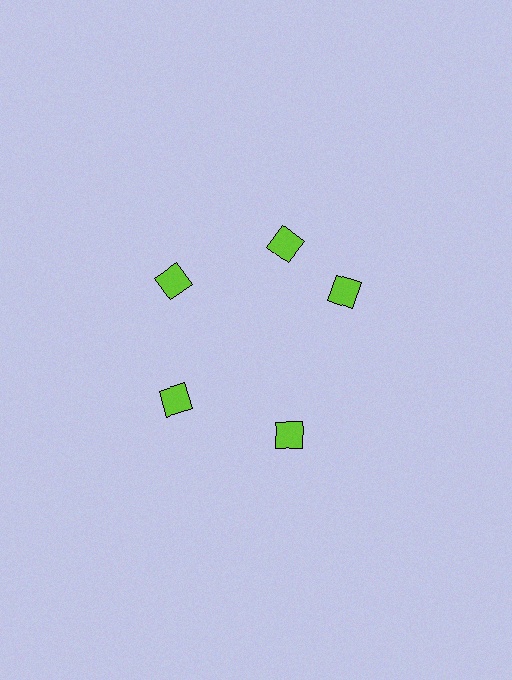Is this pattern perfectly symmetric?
No. The 5 lime diamonds are arranged in a ring, but one element near the 3 o'clock position is rotated out of alignment along the ring, breaking the 5-fold rotational symmetry.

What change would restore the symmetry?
The symmetry would be restored by rotating it back into even spacing with its neighbors so that all 5 diamonds sit at equal angles and equal distance from the center.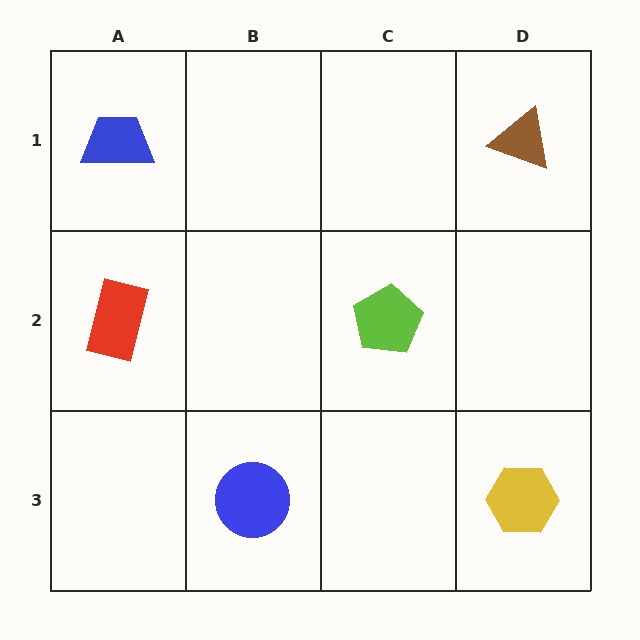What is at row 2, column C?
A lime pentagon.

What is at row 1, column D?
A brown triangle.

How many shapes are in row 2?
2 shapes.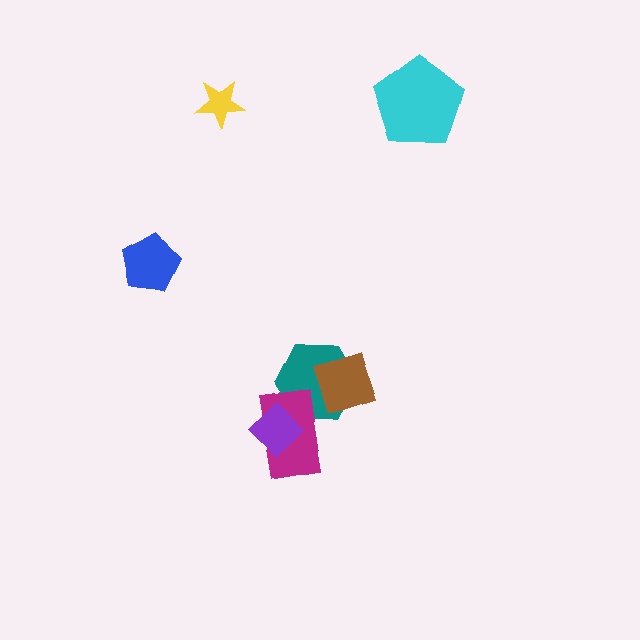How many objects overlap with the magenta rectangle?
2 objects overlap with the magenta rectangle.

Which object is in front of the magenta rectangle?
The purple diamond is in front of the magenta rectangle.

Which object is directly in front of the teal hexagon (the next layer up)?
The magenta rectangle is directly in front of the teal hexagon.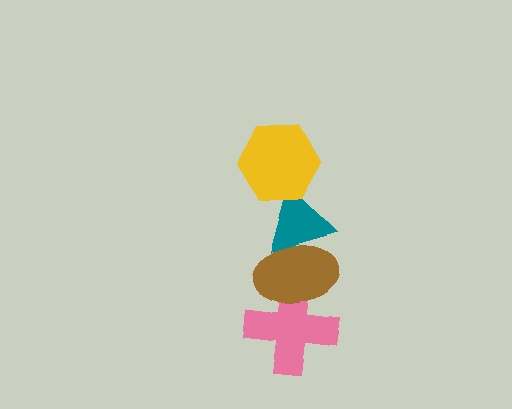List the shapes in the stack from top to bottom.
From top to bottom: the yellow hexagon, the teal triangle, the brown ellipse, the pink cross.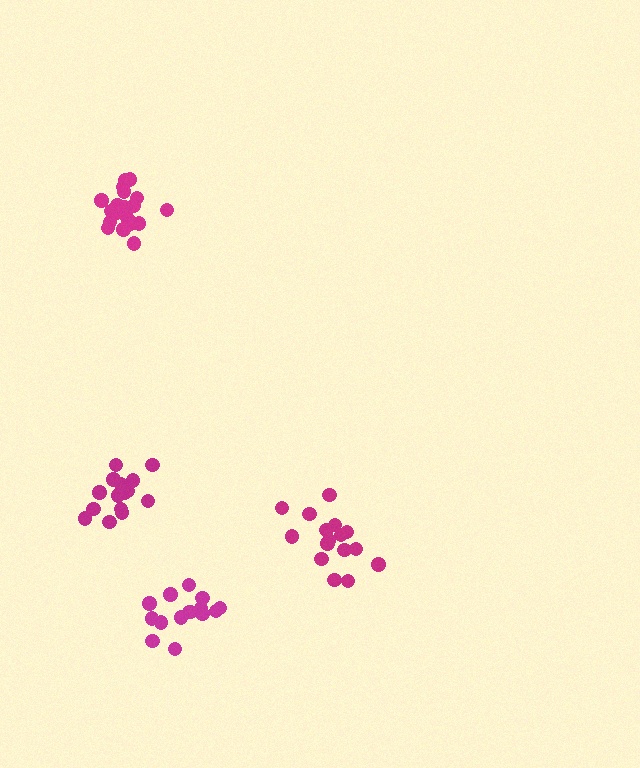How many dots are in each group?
Group 1: 16 dots, Group 2: 15 dots, Group 3: 16 dots, Group 4: 20 dots (67 total).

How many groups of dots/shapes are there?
There are 4 groups.